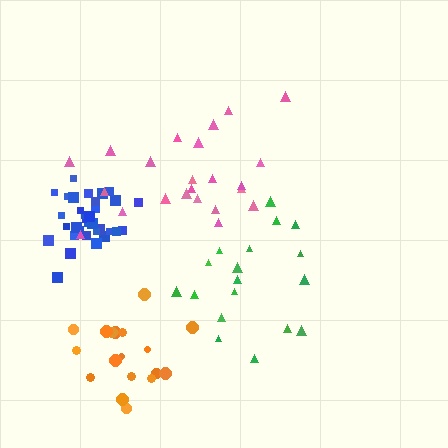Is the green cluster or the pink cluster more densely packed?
Green.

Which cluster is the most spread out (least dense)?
Pink.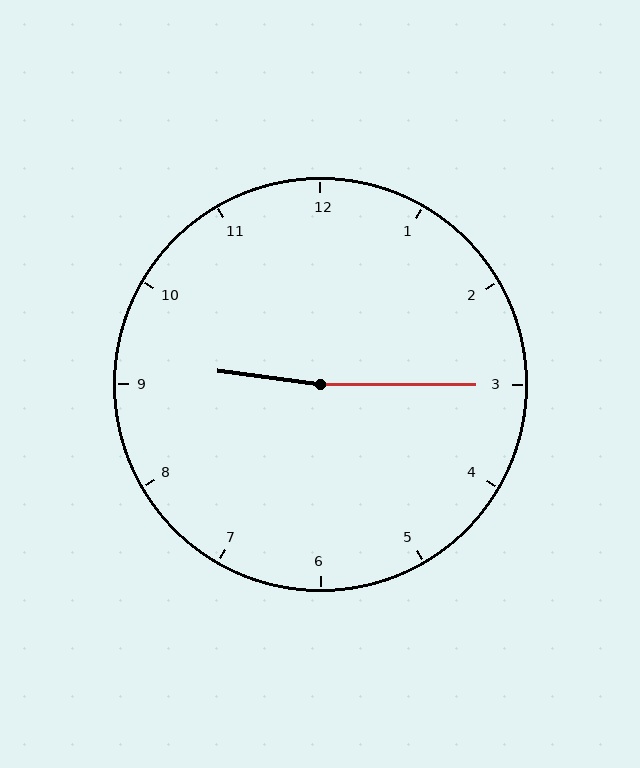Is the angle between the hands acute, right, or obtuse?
It is obtuse.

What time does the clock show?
9:15.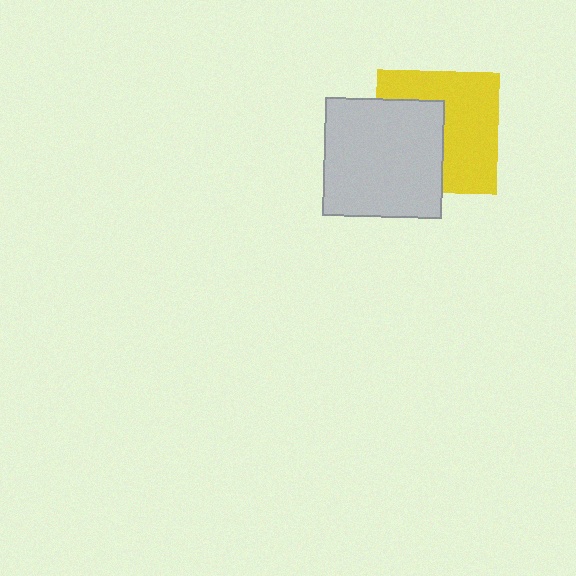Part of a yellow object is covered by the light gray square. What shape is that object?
It is a square.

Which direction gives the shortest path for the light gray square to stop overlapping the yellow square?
Moving left gives the shortest separation.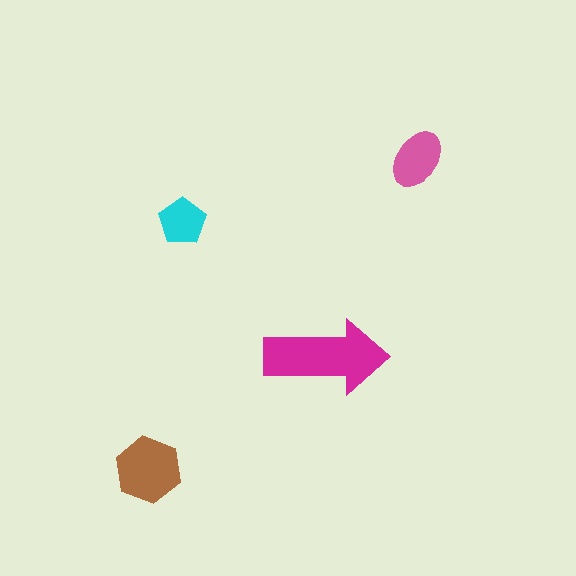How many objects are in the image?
There are 4 objects in the image.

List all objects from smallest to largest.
The cyan pentagon, the pink ellipse, the brown hexagon, the magenta arrow.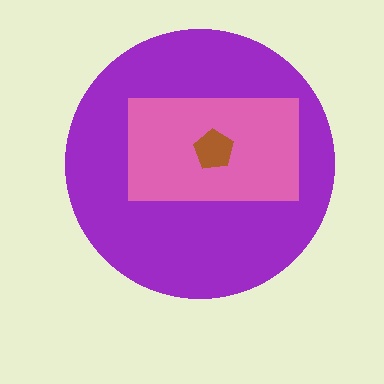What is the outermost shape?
The purple circle.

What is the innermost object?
The brown pentagon.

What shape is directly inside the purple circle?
The pink rectangle.